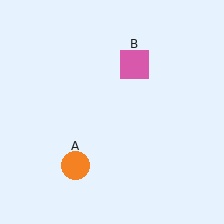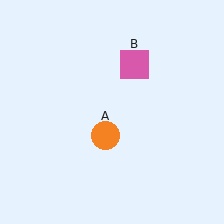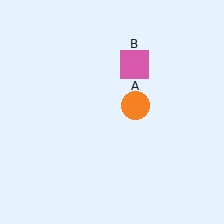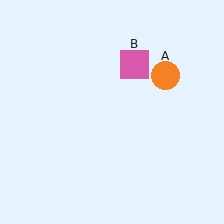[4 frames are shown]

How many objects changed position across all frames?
1 object changed position: orange circle (object A).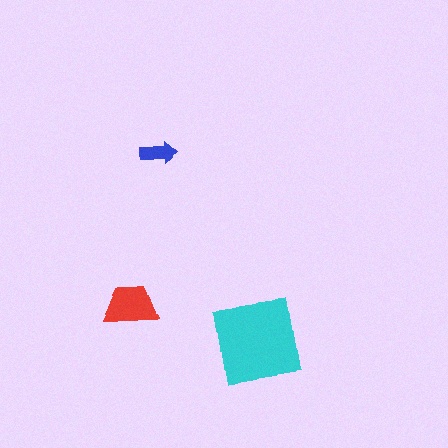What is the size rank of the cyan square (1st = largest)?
1st.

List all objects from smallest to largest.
The blue arrow, the red trapezoid, the cyan square.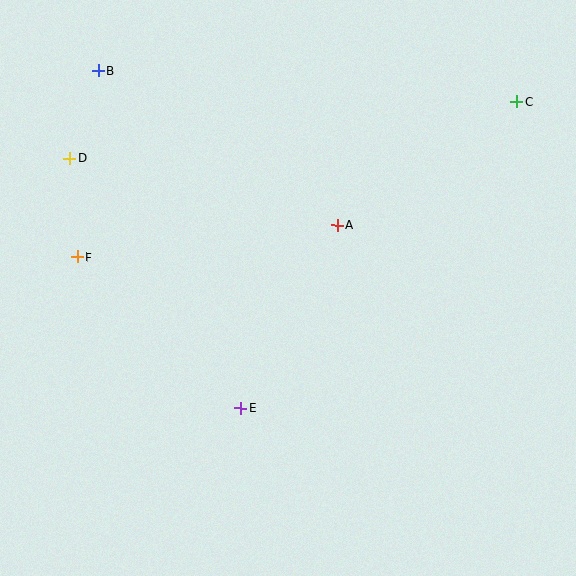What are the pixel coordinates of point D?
Point D is at (70, 158).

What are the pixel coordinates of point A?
Point A is at (337, 225).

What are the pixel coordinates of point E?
Point E is at (241, 408).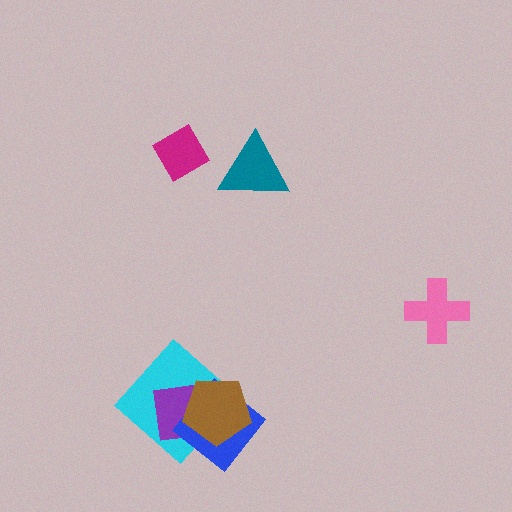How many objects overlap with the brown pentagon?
3 objects overlap with the brown pentagon.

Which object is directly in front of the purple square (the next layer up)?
The blue diamond is directly in front of the purple square.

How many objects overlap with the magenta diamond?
0 objects overlap with the magenta diamond.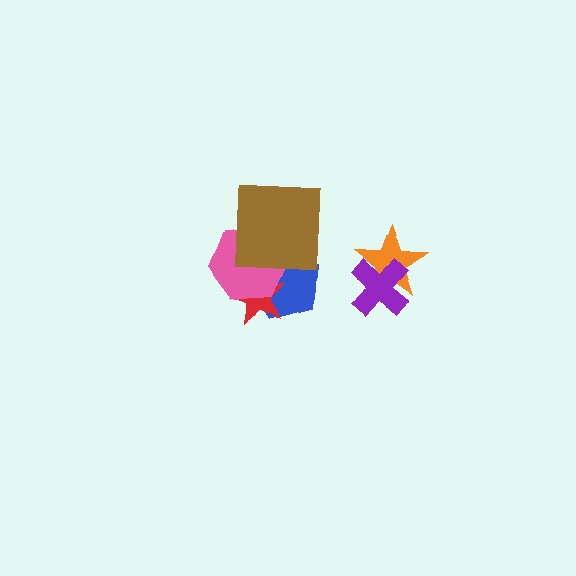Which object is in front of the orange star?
The purple cross is in front of the orange star.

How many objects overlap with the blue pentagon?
3 objects overlap with the blue pentagon.